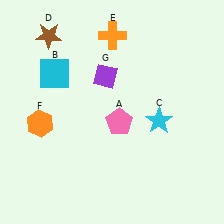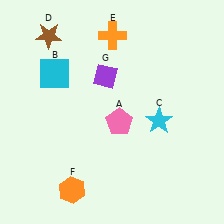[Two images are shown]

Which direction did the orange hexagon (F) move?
The orange hexagon (F) moved down.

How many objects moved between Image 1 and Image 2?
1 object moved between the two images.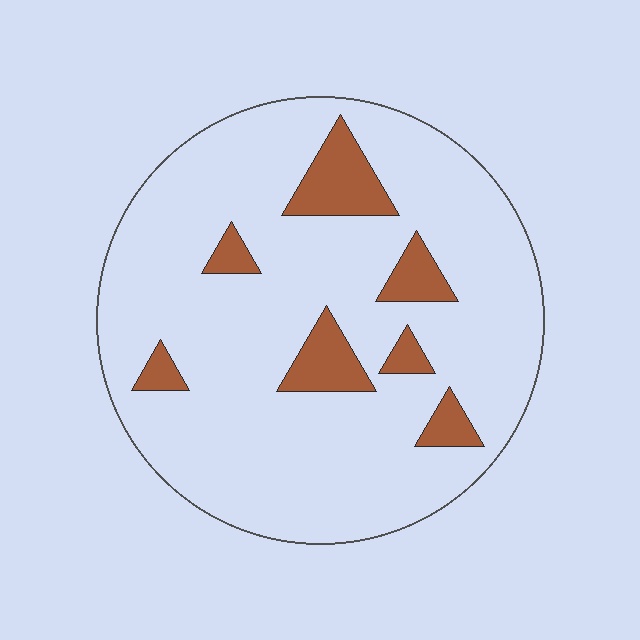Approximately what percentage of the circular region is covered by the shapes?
Approximately 15%.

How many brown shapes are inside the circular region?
7.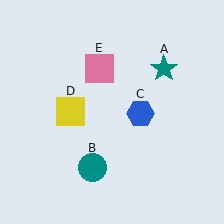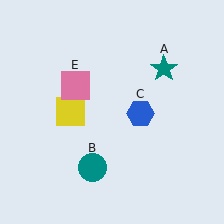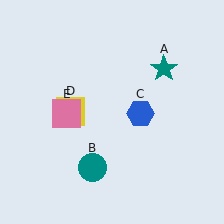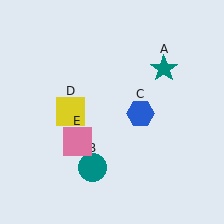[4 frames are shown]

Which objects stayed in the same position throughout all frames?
Teal star (object A) and teal circle (object B) and blue hexagon (object C) and yellow square (object D) remained stationary.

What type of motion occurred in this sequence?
The pink square (object E) rotated counterclockwise around the center of the scene.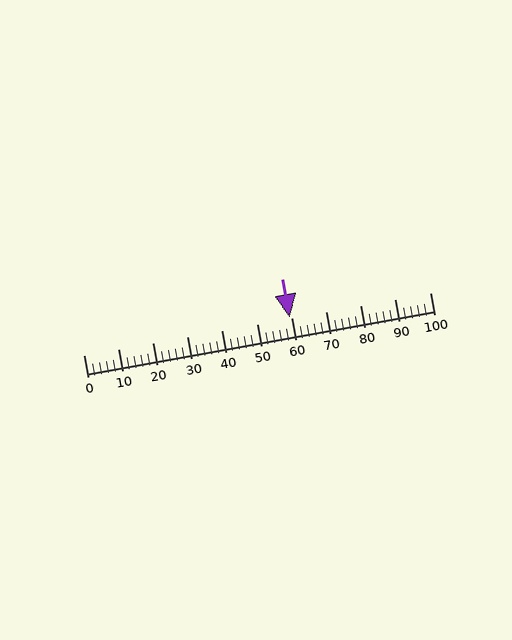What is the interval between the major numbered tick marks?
The major tick marks are spaced 10 units apart.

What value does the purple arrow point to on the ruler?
The purple arrow points to approximately 59.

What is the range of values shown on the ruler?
The ruler shows values from 0 to 100.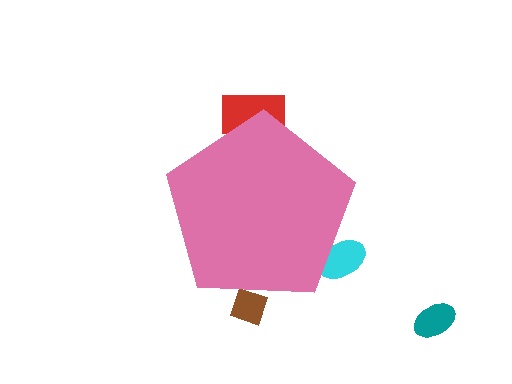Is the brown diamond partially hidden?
Yes, the brown diamond is partially hidden behind the pink pentagon.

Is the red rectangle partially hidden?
Yes, the red rectangle is partially hidden behind the pink pentagon.